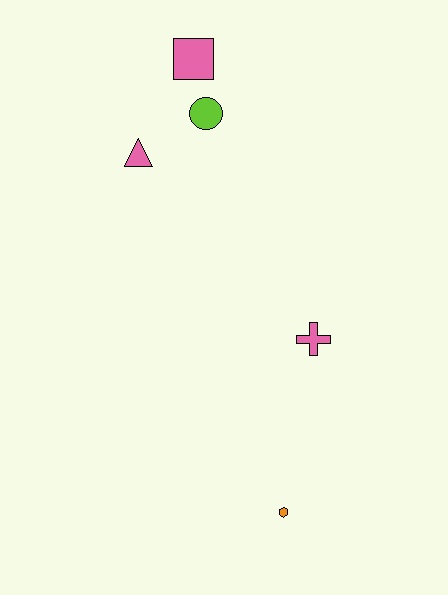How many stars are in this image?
There are no stars.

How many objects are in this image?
There are 5 objects.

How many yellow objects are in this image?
There are no yellow objects.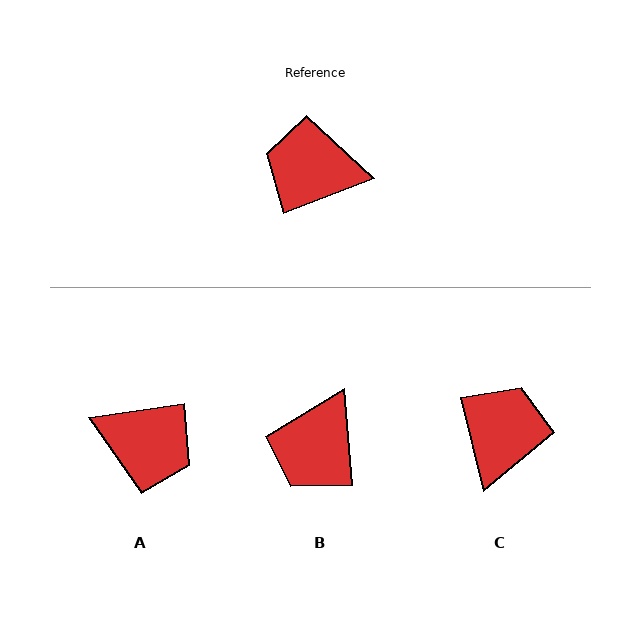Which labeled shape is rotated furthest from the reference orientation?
A, about 168 degrees away.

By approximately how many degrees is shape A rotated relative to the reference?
Approximately 168 degrees counter-clockwise.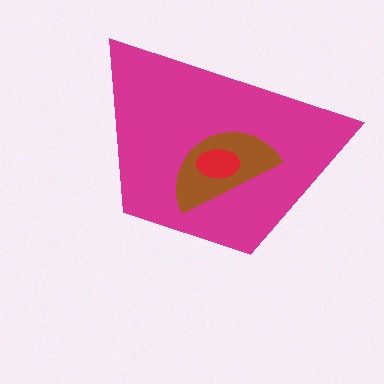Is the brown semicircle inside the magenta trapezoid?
Yes.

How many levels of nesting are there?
3.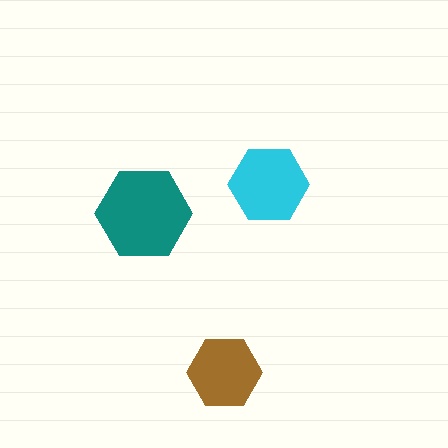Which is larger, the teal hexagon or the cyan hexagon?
The teal one.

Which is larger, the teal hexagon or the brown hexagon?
The teal one.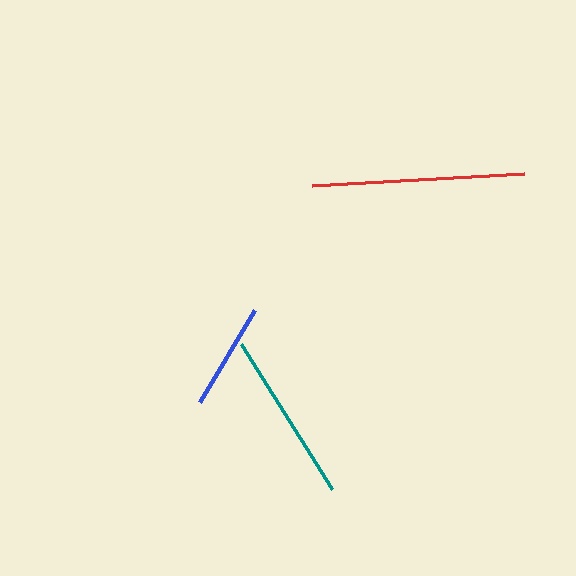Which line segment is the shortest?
The blue line is the shortest at approximately 106 pixels.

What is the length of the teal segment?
The teal segment is approximately 171 pixels long.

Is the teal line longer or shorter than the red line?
The red line is longer than the teal line.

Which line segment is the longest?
The red line is the longest at approximately 213 pixels.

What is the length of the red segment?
The red segment is approximately 213 pixels long.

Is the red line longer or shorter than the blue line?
The red line is longer than the blue line.